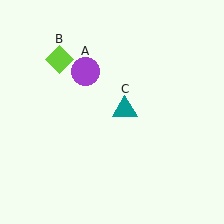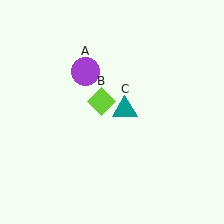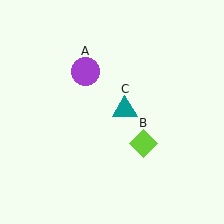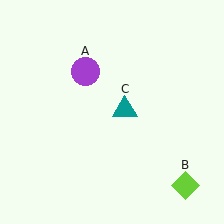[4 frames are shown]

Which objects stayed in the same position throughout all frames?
Purple circle (object A) and teal triangle (object C) remained stationary.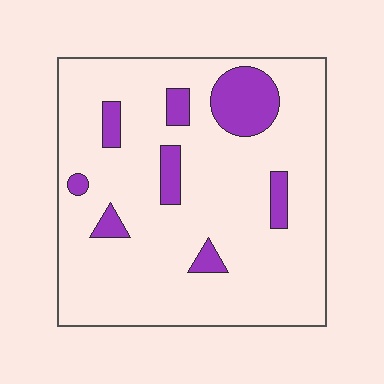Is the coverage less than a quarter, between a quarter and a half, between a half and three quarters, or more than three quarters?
Less than a quarter.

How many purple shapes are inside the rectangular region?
8.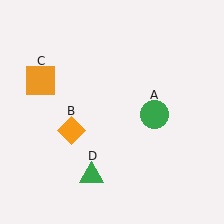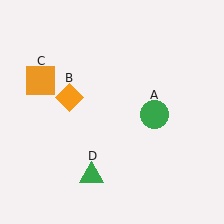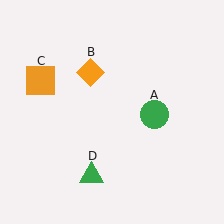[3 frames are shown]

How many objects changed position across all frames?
1 object changed position: orange diamond (object B).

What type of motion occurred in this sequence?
The orange diamond (object B) rotated clockwise around the center of the scene.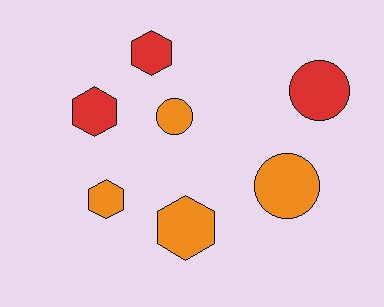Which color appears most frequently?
Orange, with 4 objects.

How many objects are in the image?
There are 7 objects.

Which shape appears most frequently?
Hexagon, with 4 objects.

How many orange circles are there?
There are 2 orange circles.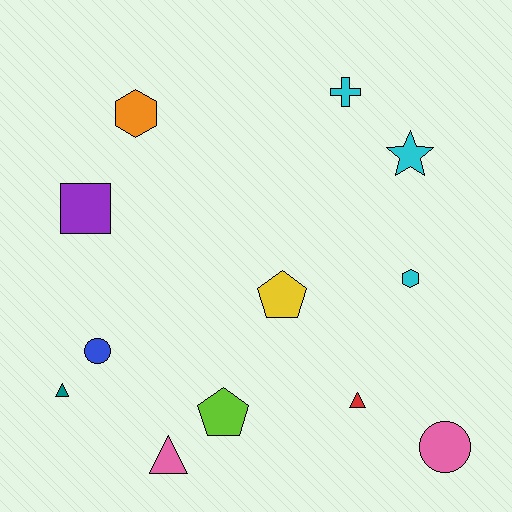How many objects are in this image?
There are 12 objects.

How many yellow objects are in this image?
There is 1 yellow object.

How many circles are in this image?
There are 2 circles.